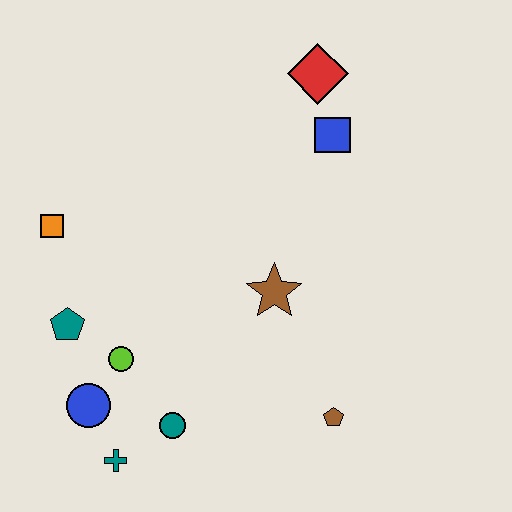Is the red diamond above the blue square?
Yes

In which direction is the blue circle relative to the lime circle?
The blue circle is below the lime circle.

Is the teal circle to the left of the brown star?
Yes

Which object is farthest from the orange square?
The brown pentagon is farthest from the orange square.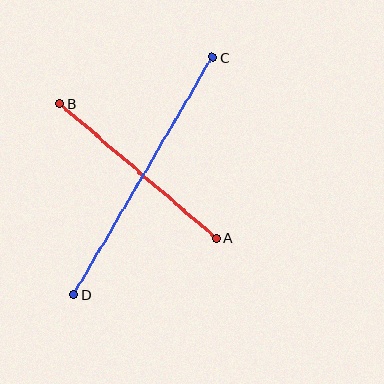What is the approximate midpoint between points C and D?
The midpoint is at approximately (143, 176) pixels.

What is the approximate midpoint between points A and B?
The midpoint is at approximately (138, 171) pixels.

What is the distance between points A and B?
The distance is approximately 206 pixels.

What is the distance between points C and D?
The distance is approximately 275 pixels.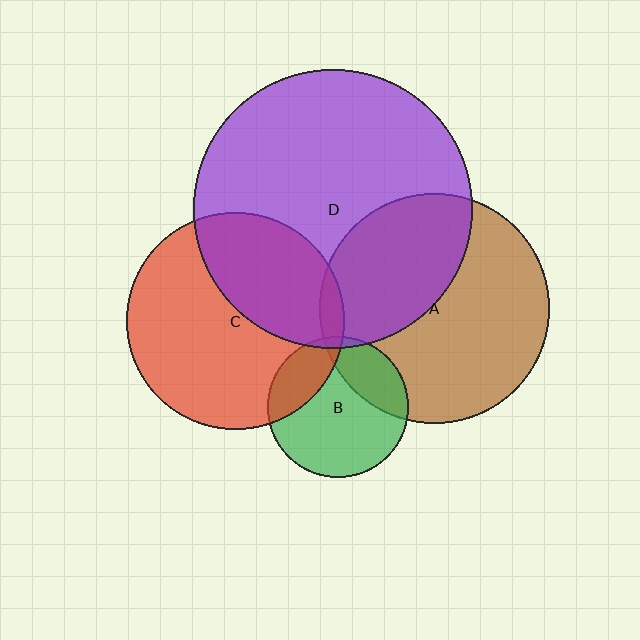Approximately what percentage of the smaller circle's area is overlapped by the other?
Approximately 5%.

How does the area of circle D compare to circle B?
Approximately 3.9 times.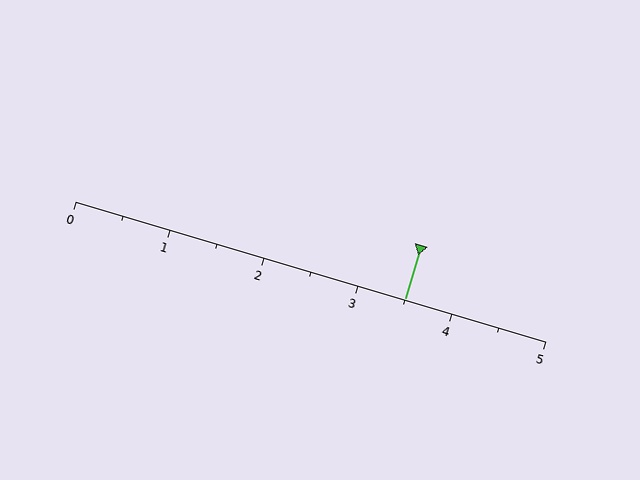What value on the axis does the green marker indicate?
The marker indicates approximately 3.5.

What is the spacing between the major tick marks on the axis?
The major ticks are spaced 1 apart.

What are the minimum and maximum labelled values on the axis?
The axis runs from 0 to 5.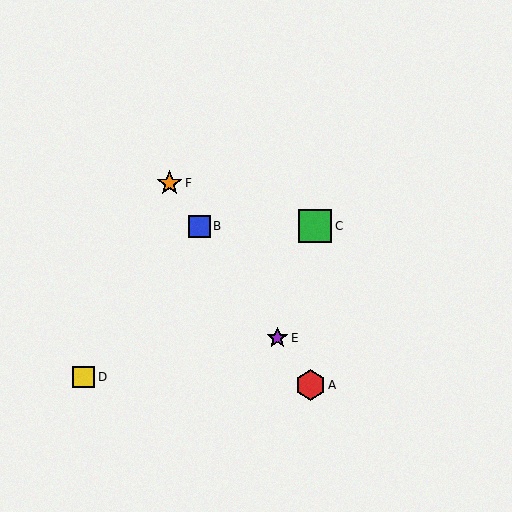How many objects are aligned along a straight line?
4 objects (A, B, E, F) are aligned along a straight line.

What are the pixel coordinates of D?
Object D is at (84, 377).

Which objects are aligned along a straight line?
Objects A, B, E, F are aligned along a straight line.